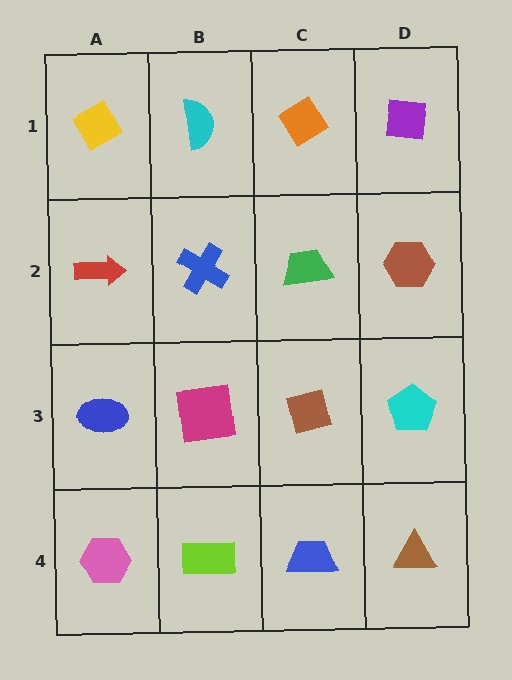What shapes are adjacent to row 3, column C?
A green trapezoid (row 2, column C), a blue trapezoid (row 4, column C), a magenta square (row 3, column B), a cyan pentagon (row 3, column D).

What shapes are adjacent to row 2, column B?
A cyan semicircle (row 1, column B), a magenta square (row 3, column B), a red arrow (row 2, column A), a green trapezoid (row 2, column C).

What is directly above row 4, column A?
A blue ellipse.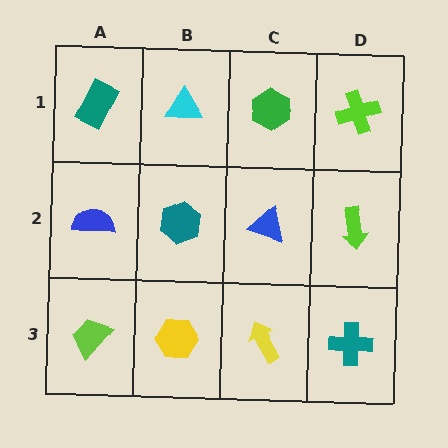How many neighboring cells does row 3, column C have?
3.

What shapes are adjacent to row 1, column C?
A blue triangle (row 2, column C), a cyan triangle (row 1, column B), a lime cross (row 1, column D).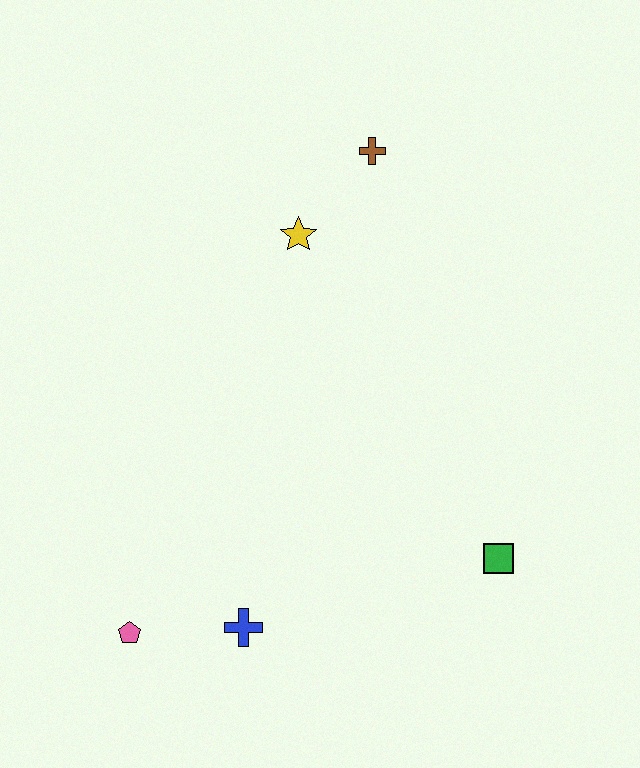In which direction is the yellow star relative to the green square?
The yellow star is above the green square.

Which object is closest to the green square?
The blue cross is closest to the green square.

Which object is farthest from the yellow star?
The pink pentagon is farthest from the yellow star.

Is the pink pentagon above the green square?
No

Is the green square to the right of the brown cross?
Yes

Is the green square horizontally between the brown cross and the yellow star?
No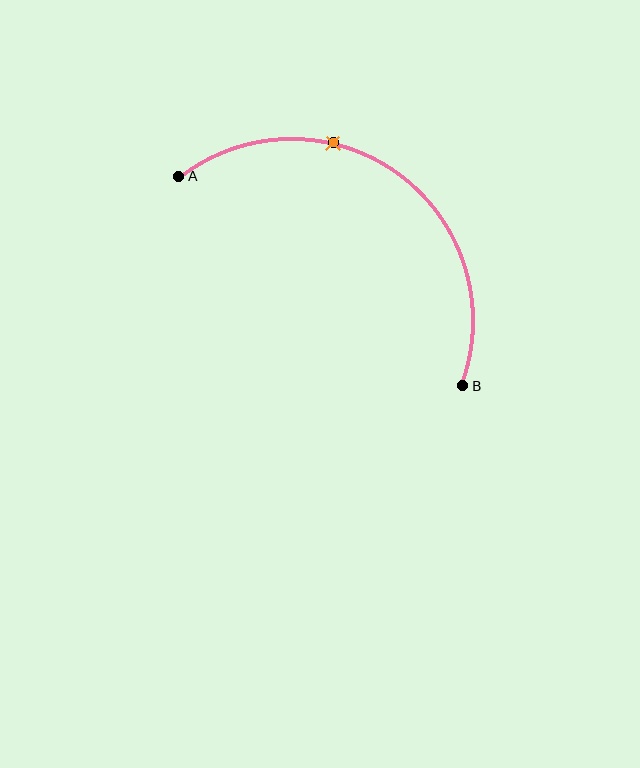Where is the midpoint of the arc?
The arc midpoint is the point on the curve farthest from the straight line joining A and B. It sits above and to the right of that line.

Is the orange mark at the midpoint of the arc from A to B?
No. The orange mark lies on the arc but is closer to endpoint A. The arc midpoint would be at the point on the curve equidistant along the arc from both A and B.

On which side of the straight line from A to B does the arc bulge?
The arc bulges above and to the right of the straight line connecting A and B.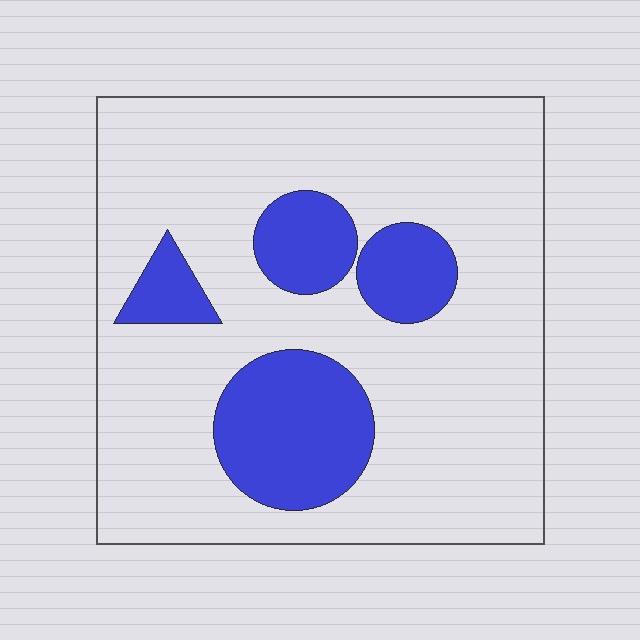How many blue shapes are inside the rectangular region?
4.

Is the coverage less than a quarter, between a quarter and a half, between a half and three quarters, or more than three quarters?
Less than a quarter.